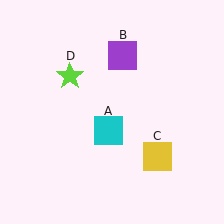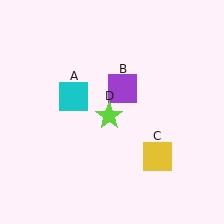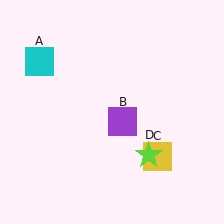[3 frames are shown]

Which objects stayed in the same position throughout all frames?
Yellow square (object C) remained stationary.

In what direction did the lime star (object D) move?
The lime star (object D) moved down and to the right.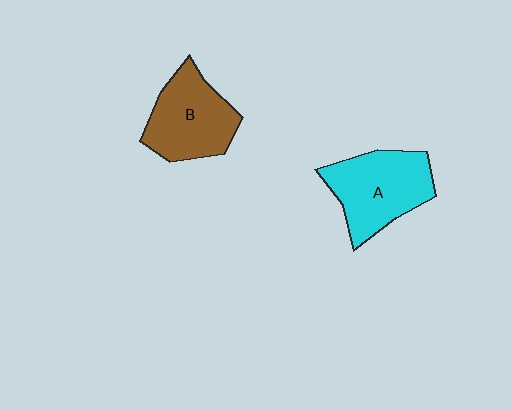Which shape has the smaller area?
Shape B (brown).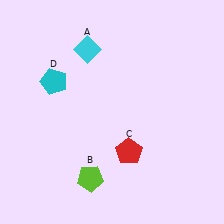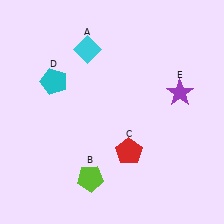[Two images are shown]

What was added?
A purple star (E) was added in Image 2.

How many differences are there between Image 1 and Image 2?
There is 1 difference between the two images.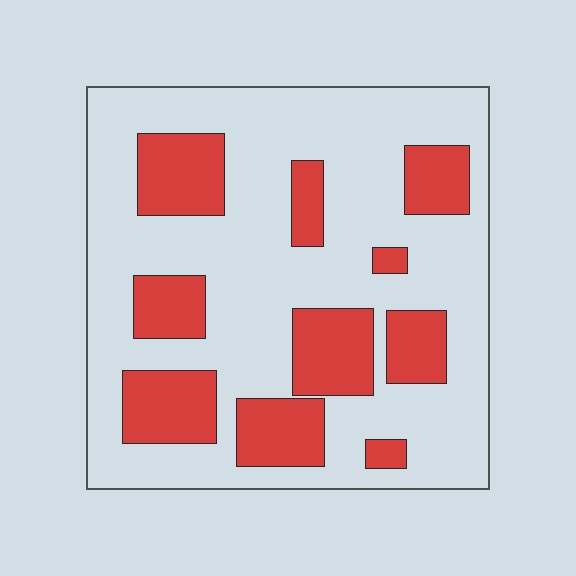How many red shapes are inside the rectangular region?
10.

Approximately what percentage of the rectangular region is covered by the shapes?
Approximately 30%.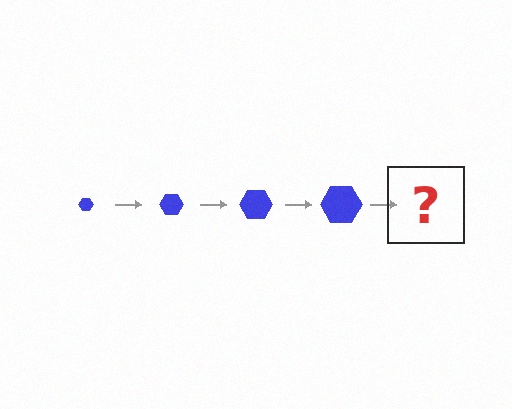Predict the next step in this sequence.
The next step is a blue hexagon, larger than the previous one.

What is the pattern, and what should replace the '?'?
The pattern is that the hexagon gets progressively larger each step. The '?' should be a blue hexagon, larger than the previous one.